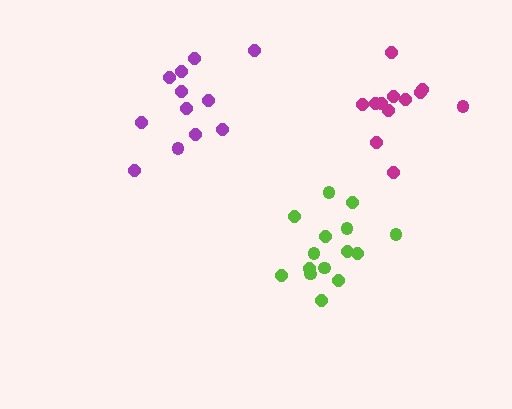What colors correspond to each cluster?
The clusters are colored: magenta, purple, lime.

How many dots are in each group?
Group 1: 12 dots, Group 2: 12 dots, Group 3: 15 dots (39 total).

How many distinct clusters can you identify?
There are 3 distinct clusters.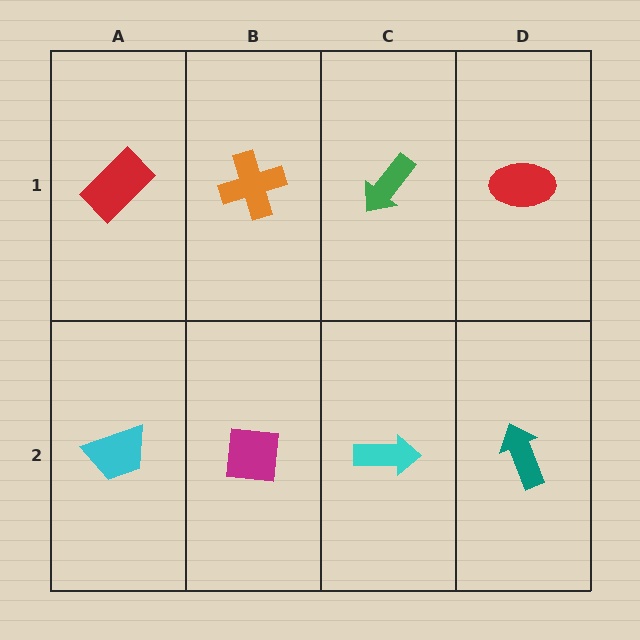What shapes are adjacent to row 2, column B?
An orange cross (row 1, column B), a cyan trapezoid (row 2, column A), a cyan arrow (row 2, column C).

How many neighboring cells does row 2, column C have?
3.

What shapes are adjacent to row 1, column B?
A magenta square (row 2, column B), a red rectangle (row 1, column A), a green arrow (row 1, column C).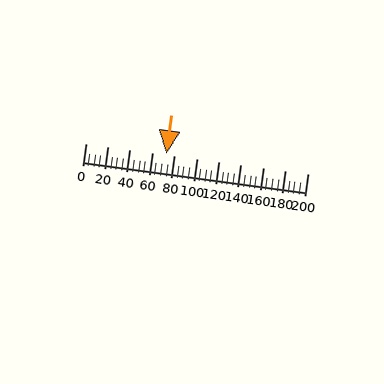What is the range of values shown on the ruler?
The ruler shows values from 0 to 200.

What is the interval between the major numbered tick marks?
The major tick marks are spaced 20 units apart.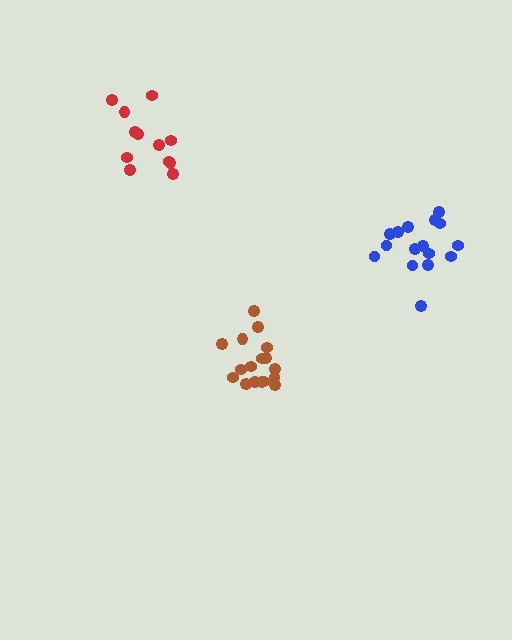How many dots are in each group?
Group 1: 17 dots, Group 2: 12 dots, Group 3: 16 dots (45 total).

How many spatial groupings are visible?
There are 3 spatial groupings.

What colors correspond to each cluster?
The clusters are colored: brown, red, blue.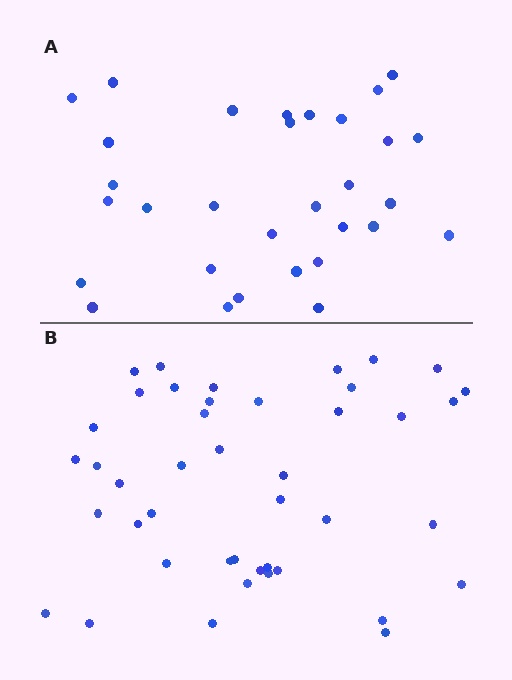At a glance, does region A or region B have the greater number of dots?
Region B (the bottom region) has more dots.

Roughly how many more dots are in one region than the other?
Region B has roughly 12 or so more dots than region A.